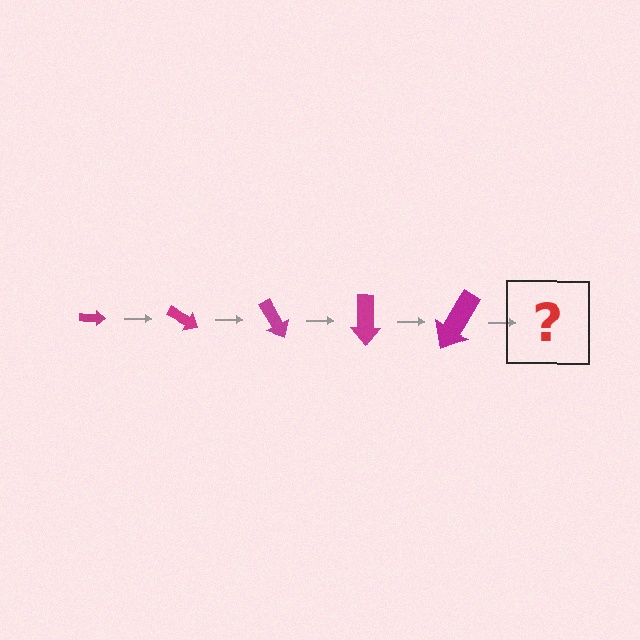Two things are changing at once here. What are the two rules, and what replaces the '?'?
The two rules are that the arrow grows larger each step and it rotates 30 degrees each step. The '?' should be an arrow, larger than the previous one and rotated 150 degrees from the start.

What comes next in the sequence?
The next element should be an arrow, larger than the previous one and rotated 150 degrees from the start.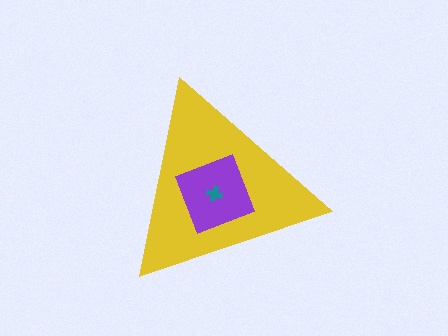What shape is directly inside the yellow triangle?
The purple square.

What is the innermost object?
The teal cross.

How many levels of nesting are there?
3.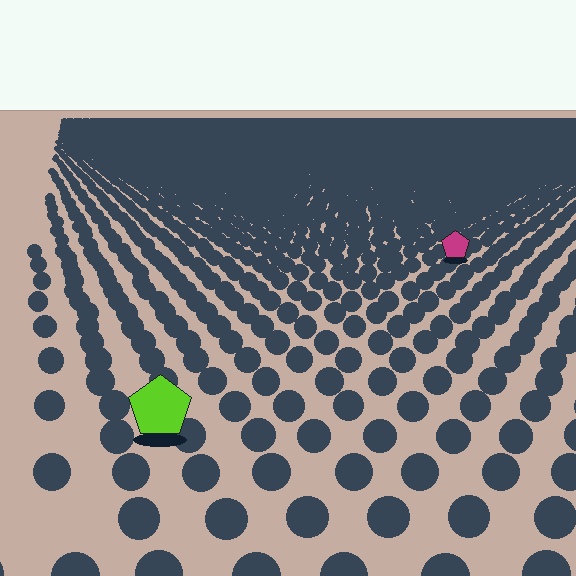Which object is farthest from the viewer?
The magenta pentagon is farthest from the viewer. It appears smaller and the ground texture around it is denser.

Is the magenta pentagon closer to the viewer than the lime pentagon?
No. The lime pentagon is closer — you can tell from the texture gradient: the ground texture is coarser near it.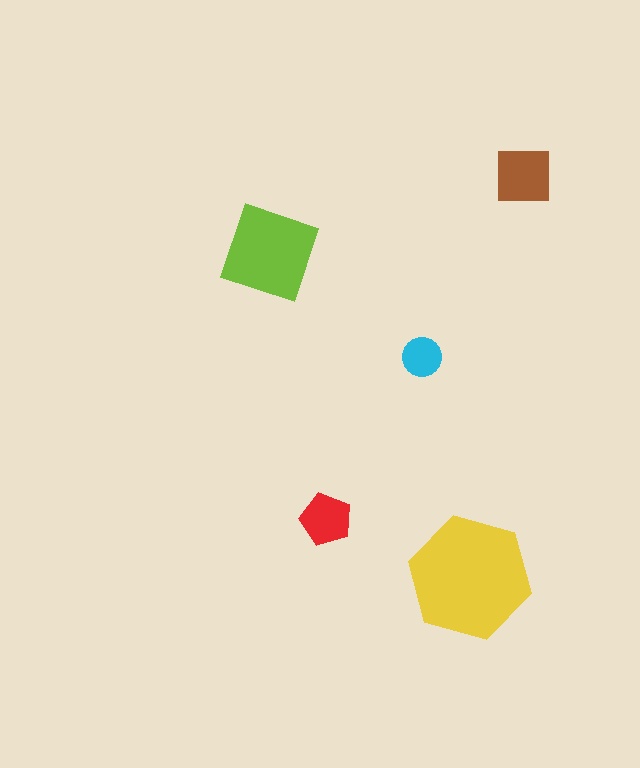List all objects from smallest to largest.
The cyan circle, the red pentagon, the brown square, the lime diamond, the yellow hexagon.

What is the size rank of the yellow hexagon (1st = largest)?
1st.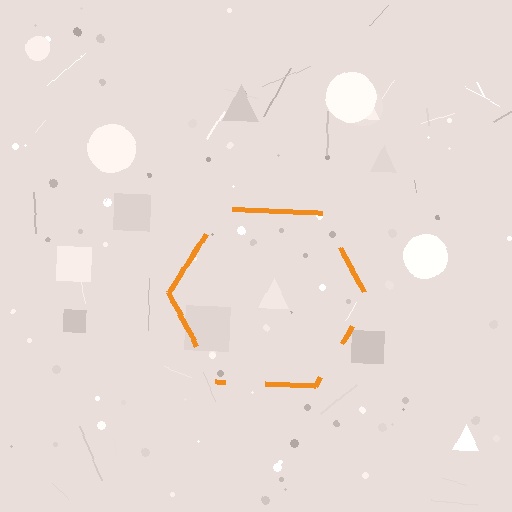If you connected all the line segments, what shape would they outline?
They would outline a hexagon.